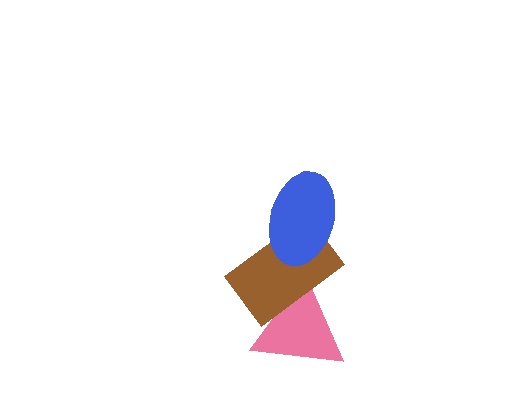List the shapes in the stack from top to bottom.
From top to bottom: the blue ellipse, the brown rectangle, the pink triangle.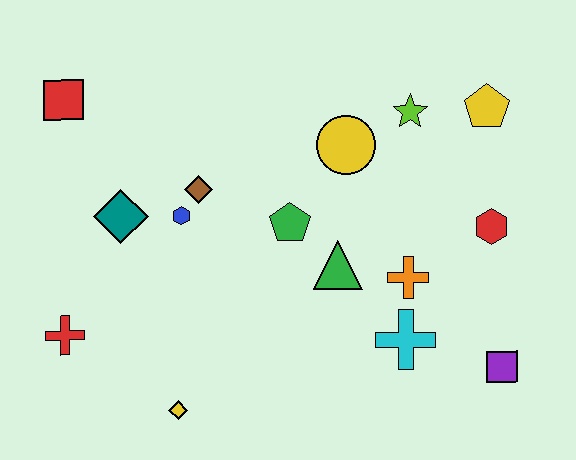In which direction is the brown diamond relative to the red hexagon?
The brown diamond is to the left of the red hexagon.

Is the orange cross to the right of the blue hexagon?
Yes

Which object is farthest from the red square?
The purple square is farthest from the red square.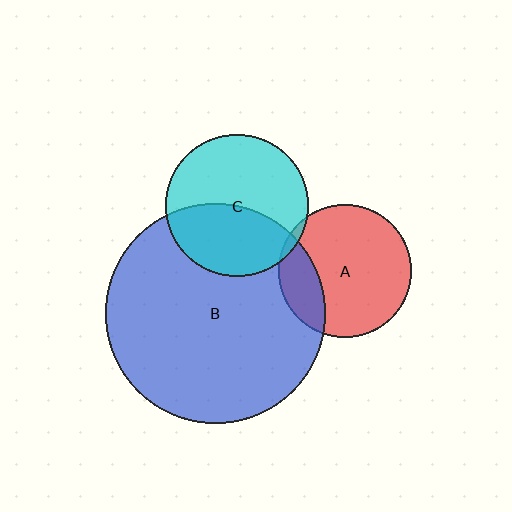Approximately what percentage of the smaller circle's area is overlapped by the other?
Approximately 5%.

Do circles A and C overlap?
Yes.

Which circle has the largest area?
Circle B (blue).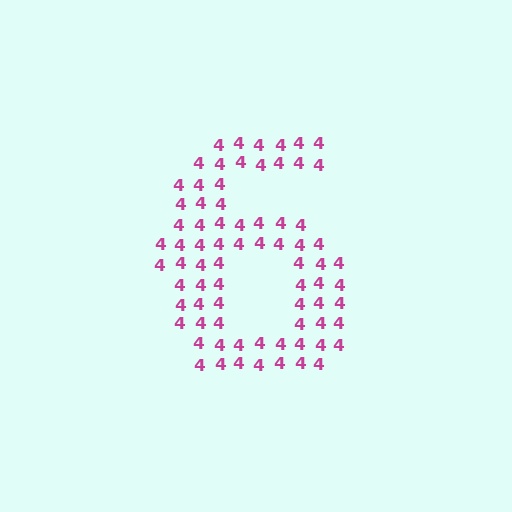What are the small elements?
The small elements are digit 4's.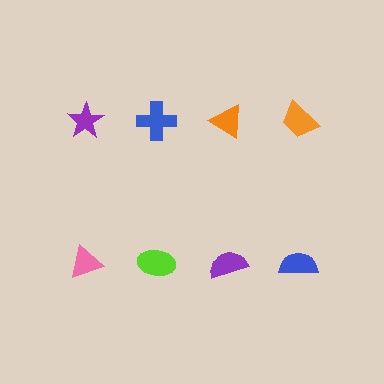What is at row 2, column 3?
A purple semicircle.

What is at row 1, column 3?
An orange triangle.